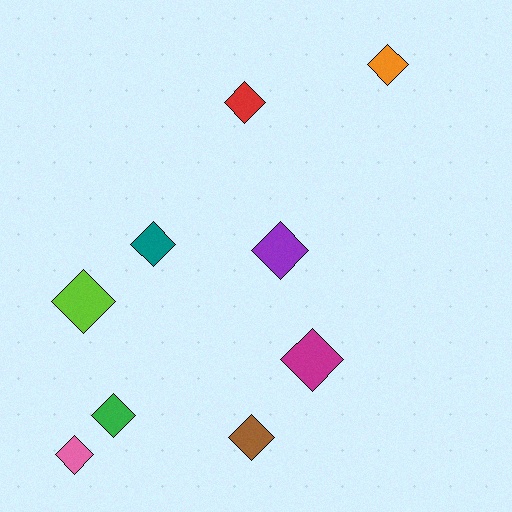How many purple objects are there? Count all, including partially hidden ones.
There is 1 purple object.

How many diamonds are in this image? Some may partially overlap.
There are 9 diamonds.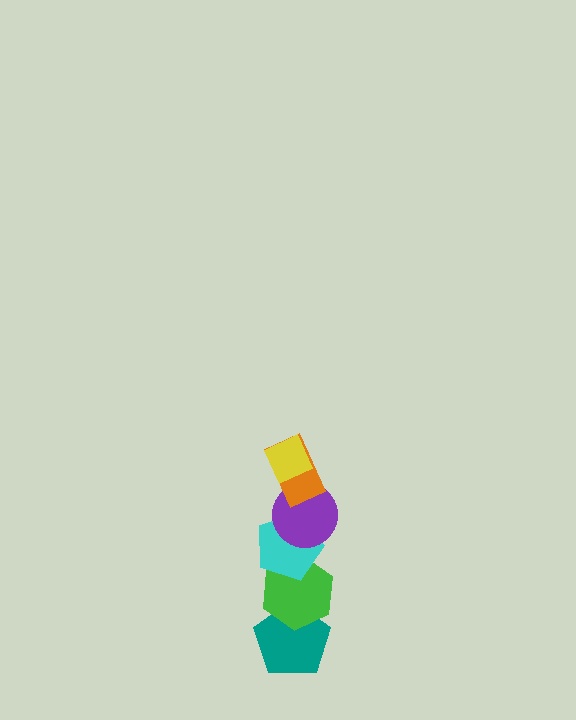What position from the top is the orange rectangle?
The orange rectangle is 2nd from the top.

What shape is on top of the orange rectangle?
The yellow diamond is on top of the orange rectangle.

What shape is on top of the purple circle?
The orange rectangle is on top of the purple circle.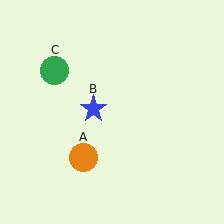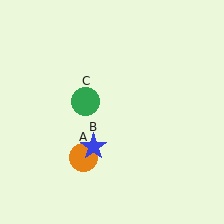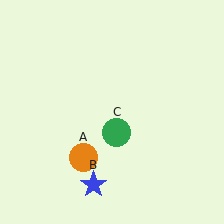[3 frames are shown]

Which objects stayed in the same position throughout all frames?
Orange circle (object A) remained stationary.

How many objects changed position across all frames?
2 objects changed position: blue star (object B), green circle (object C).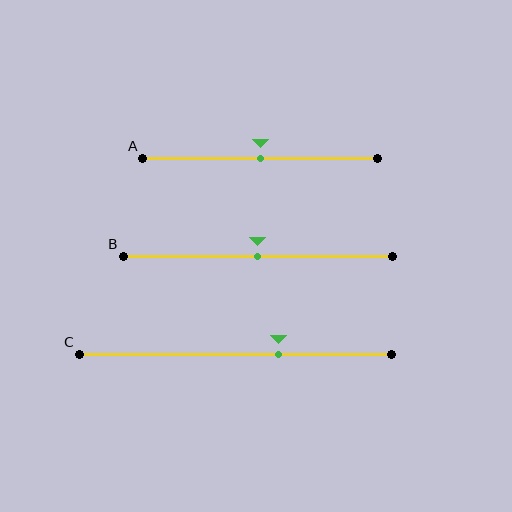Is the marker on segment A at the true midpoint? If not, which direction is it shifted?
Yes, the marker on segment A is at the true midpoint.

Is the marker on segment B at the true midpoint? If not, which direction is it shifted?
Yes, the marker on segment B is at the true midpoint.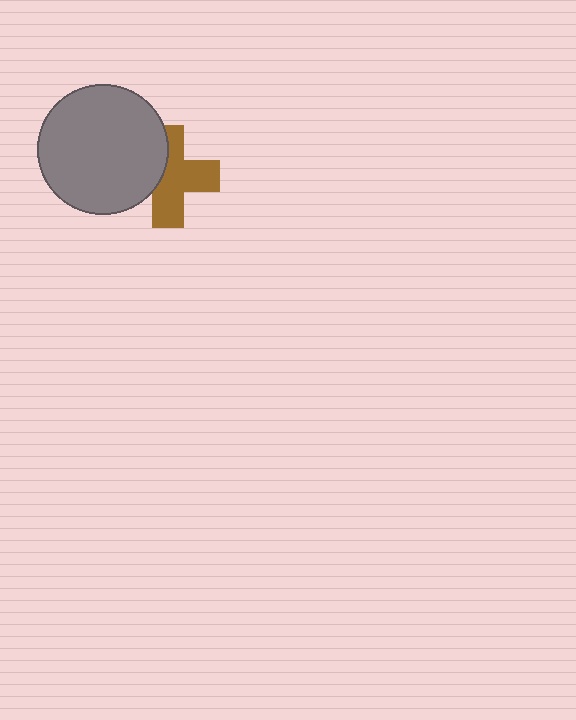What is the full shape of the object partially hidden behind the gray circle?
The partially hidden object is a brown cross.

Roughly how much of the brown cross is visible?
About half of it is visible (roughly 63%).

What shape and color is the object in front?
The object in front is a gray circle.